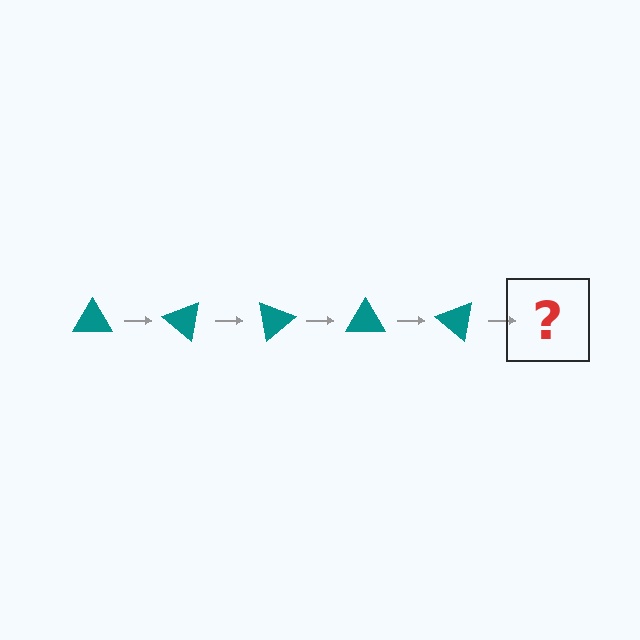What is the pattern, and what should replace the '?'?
The pattern is that the triangle rotates 40 degrees each step. The '?' should be a teal triangle rotated 200 degrees.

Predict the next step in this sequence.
The next step is a teal triangle rotated 200 degrees.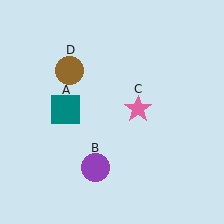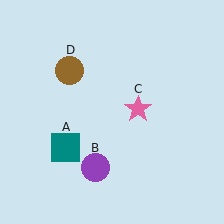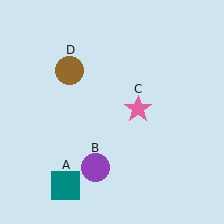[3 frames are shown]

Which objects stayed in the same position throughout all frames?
Purple circle (object B) and pink star (object C) and brown circle (object D) remained stationary.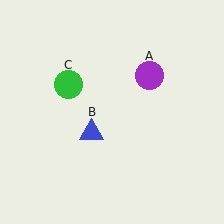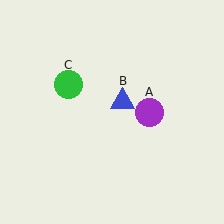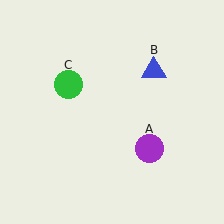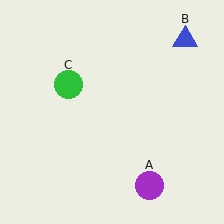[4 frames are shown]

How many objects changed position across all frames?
2 objects changed position: purple circle (object A), blue triangle (object B).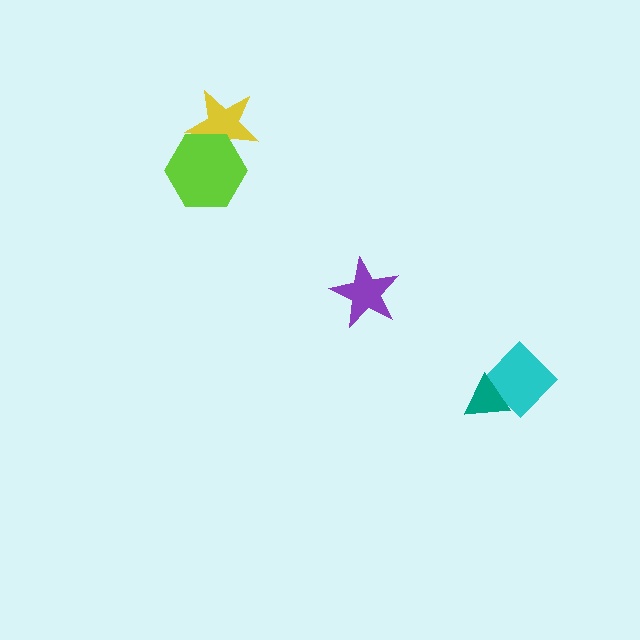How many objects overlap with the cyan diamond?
1 object overlaps with the cyan diamond.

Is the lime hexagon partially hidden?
No, no other shape covers it.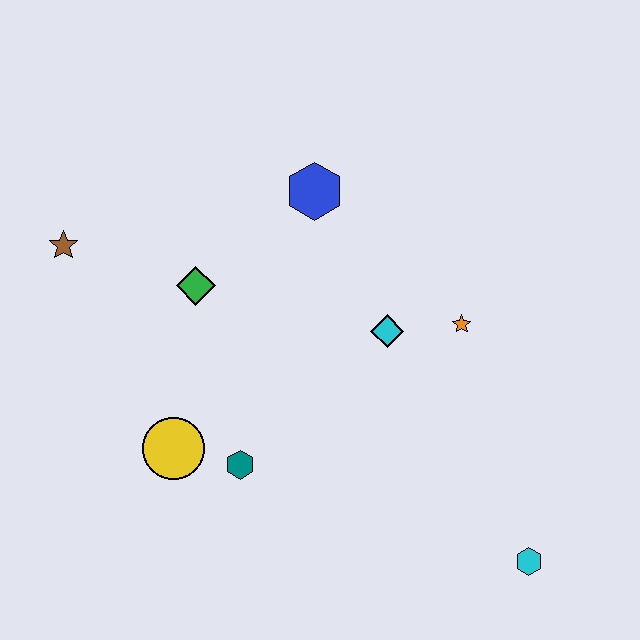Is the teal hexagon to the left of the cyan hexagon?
Yes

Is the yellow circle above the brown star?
No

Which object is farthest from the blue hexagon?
The cyan hexagon is farthest from the blue hexagon.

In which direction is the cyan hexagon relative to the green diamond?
The cyan hexagon is to the right of the green diamond.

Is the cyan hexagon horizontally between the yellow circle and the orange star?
No